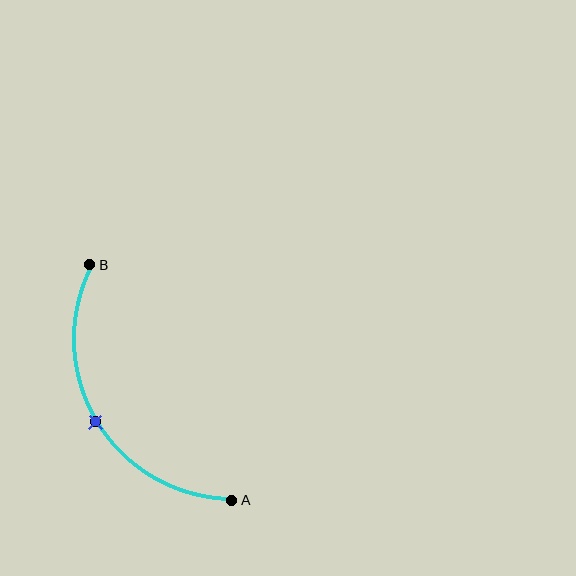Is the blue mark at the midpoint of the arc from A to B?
Yes. The blue mark lies on the arc at equal arc-length from both A and B — it is the arc midpoint.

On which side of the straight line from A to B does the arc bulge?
The arc bulges to the left of the straight line connecting A and B.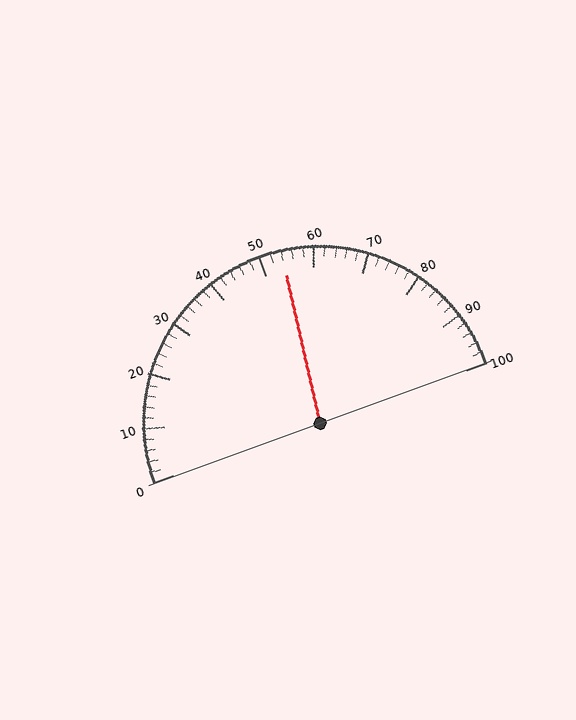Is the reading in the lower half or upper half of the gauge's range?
The reading is in the upper half of the range (0 to 100).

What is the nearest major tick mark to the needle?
The nearest major tick mark is 50.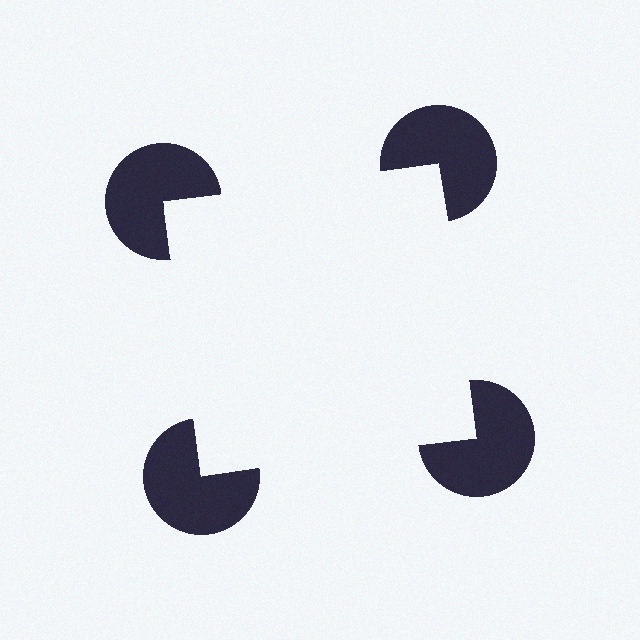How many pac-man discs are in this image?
There are 4 — one at each vertex of the illusory square.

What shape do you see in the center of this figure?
An illusory square — its edges are inferred from the aligned wedge cuts in the pac-man discs, not physically drawn.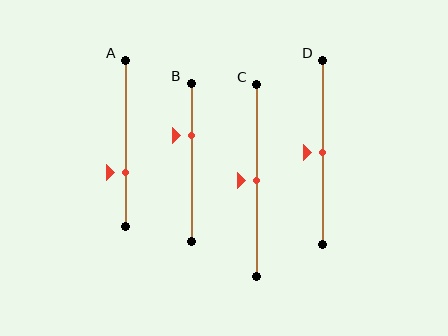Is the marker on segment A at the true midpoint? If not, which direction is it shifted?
No, the marker on segment A is shifted downward by about 17% of the segment length.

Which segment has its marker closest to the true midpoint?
Segment C has its marker closest to the true midpoint.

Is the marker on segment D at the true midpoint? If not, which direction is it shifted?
Yes, the marker on segment D is at the true midpoint.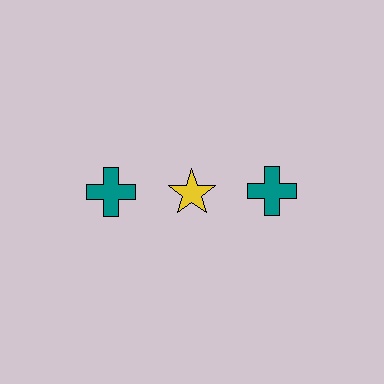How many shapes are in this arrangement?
There are 3 shapes arranged in a grid pattern.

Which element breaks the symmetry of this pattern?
The yellow star in the top row, second from left column breaks the symmetry. All other shapes are teal crosses.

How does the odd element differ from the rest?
It differs in both color (yellow instead of teal) and shape (star instead of cross).